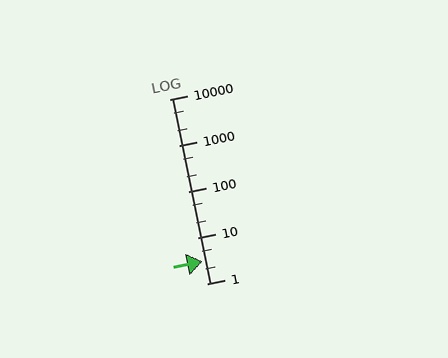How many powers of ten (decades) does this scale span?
The scale spans 4 decades, from 1 to 10000.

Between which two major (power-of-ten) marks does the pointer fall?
The pointer is between 1 and 10.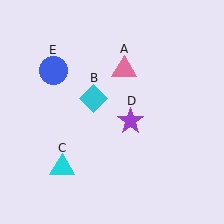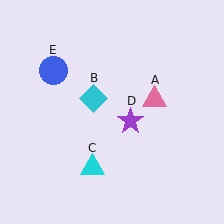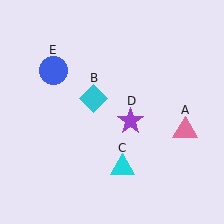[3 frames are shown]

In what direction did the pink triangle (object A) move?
The pink triangle (object A) moved down and to the right.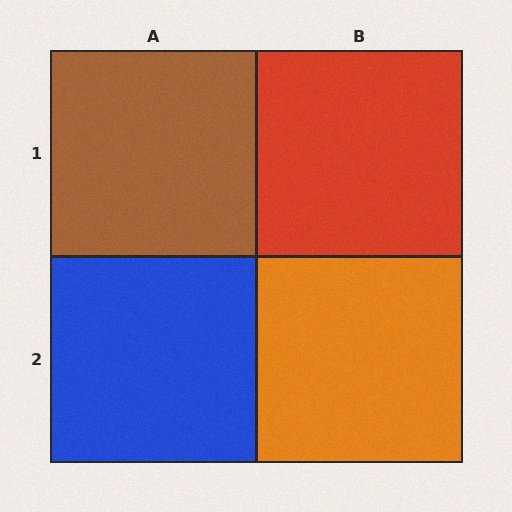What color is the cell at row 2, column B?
Orange.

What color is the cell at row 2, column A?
Blue.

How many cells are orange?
1 cell is orange.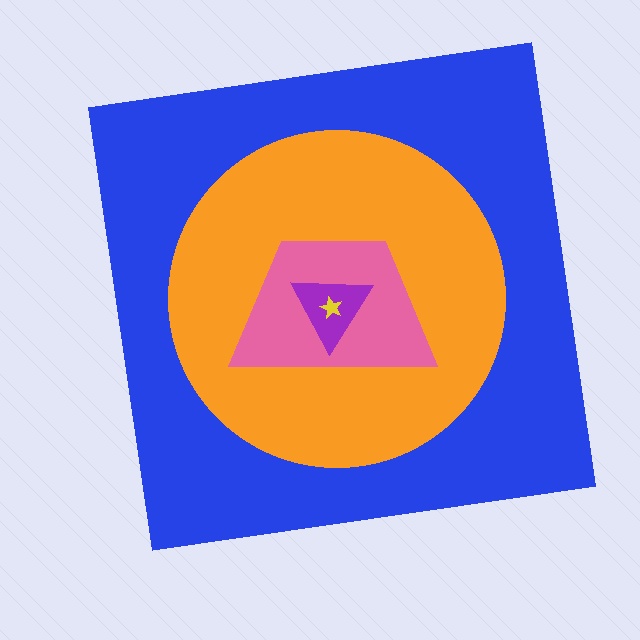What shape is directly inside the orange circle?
The pink trapezoid.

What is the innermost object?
The yellow star.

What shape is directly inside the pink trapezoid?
The purple triangle.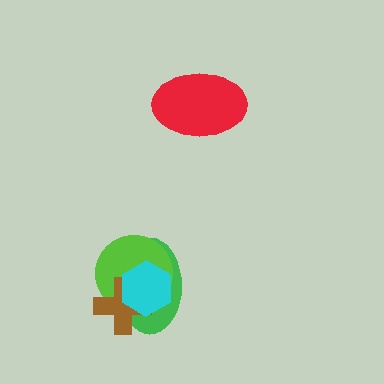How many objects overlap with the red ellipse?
0 objects overlap with the red ellipse.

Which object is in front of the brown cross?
The cyan hexagon is in front of the brown cross.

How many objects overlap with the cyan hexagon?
3 objects overlap with the cyan hexagon.